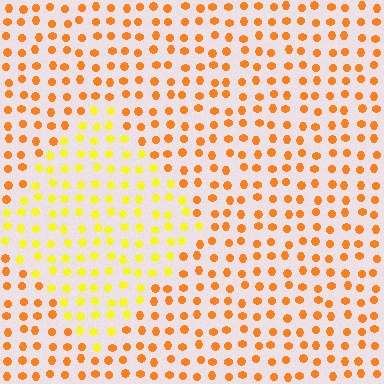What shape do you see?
I see a diamond.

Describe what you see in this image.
The image is filled with small orange elements in a uniform arrangement. A diamond-shaped region is visible where the elements are tinted to a slightly different hue, forming a subtle color boundary.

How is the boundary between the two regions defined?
The boundary is defined purely by a slight shift in hue (about 34 degrees). Spacing, size, and orientation are identical on both sides.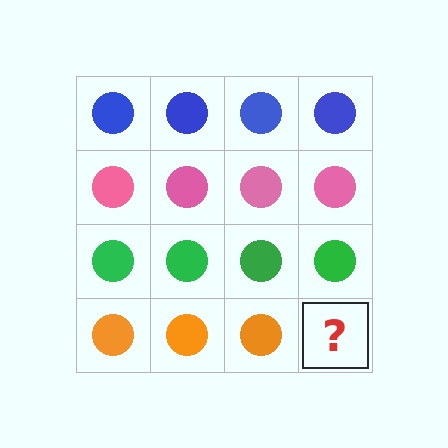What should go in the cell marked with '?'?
The missing cell should contain an orange circle.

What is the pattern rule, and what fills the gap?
The rule is that each row has a consistent color. The gap should be filled with an orange circle.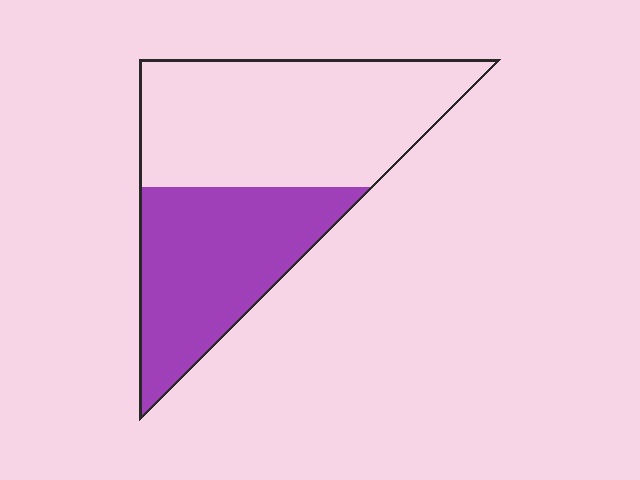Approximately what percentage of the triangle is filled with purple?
Approximately 40%.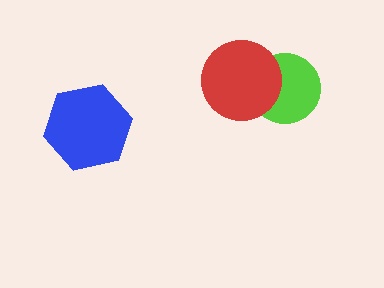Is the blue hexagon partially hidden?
No, no other shape covers it.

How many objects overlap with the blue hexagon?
0 objects overlap with the blue hexagon.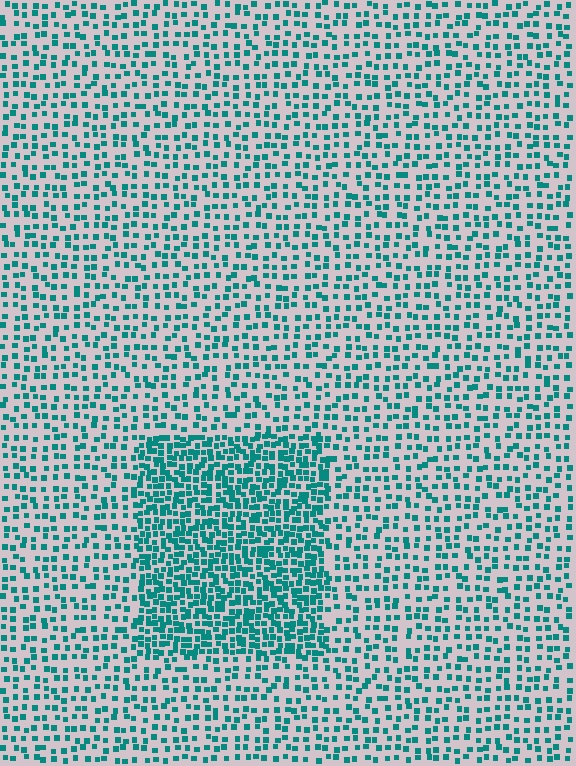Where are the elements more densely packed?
The elements are more densely packed inside the rectangle boundary.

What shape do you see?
I see a rectangle.